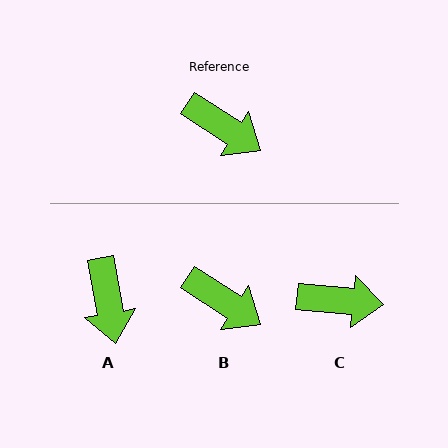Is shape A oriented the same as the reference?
No, it is off by about 47 degrees.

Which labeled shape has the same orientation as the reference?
B.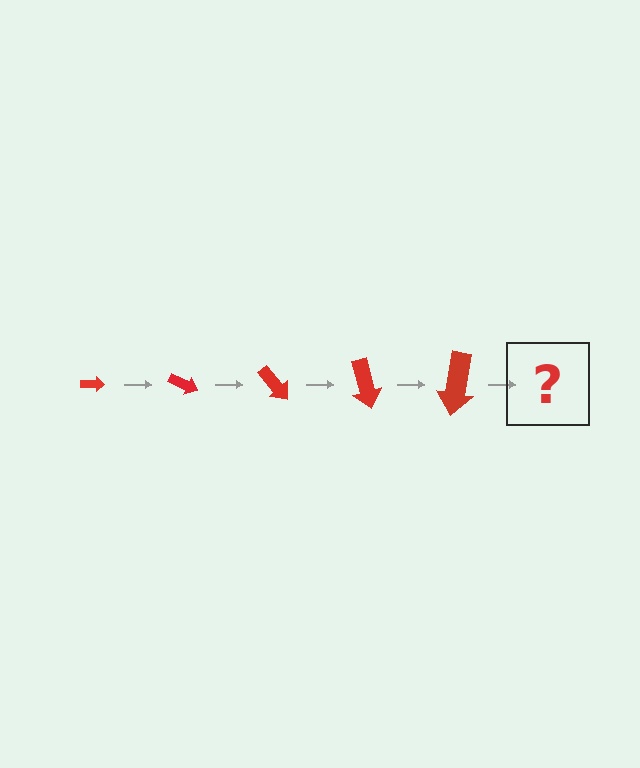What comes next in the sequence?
The next element should be an arrow, larger than the previous one and rotated 125 degrees from the start.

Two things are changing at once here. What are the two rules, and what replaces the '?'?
The two rules are that the arrow grows larger each step and it rotates 25 degrees each step. The '?' should be an arrow, larger than the previous one and rotated 125 degrees from the start.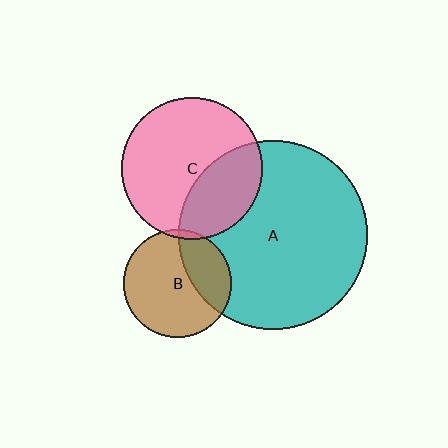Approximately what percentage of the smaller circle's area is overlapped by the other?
Approximately 30%.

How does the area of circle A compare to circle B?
Approximately 3.0 times.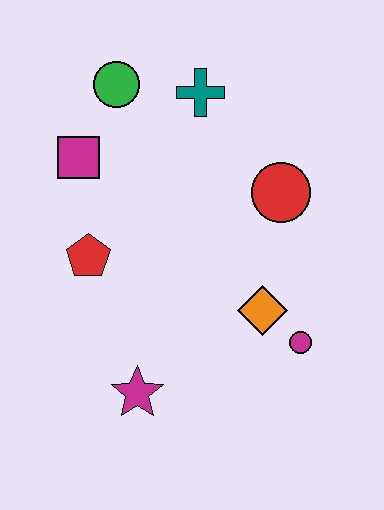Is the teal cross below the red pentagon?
No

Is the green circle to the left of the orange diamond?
Yes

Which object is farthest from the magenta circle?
The green circle is farthest from the magenta circle.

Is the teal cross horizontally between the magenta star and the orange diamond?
Yes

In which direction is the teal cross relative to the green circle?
The teal cross is to the right of the green circle.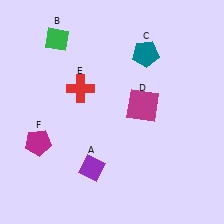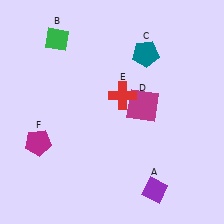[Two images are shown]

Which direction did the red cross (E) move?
The red cross (E) moved right.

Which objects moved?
The objects that moved are: the purple diamond (A), the red cross (E).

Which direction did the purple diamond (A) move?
The purple diamond (A) moved right.